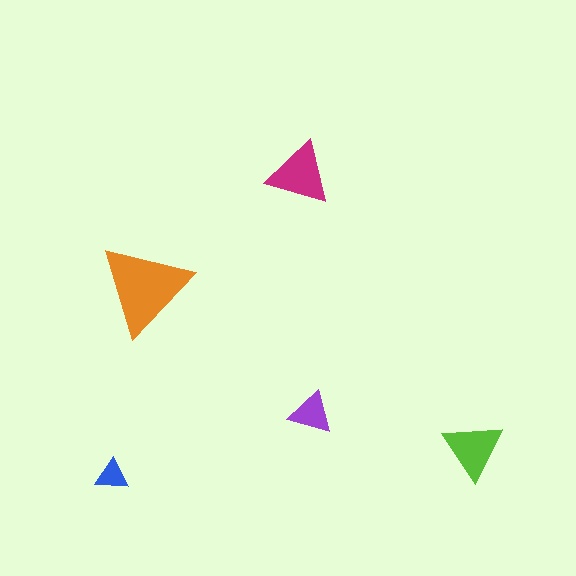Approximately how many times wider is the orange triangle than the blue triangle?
About 3 times wider.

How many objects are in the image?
There are 5 objects in the image.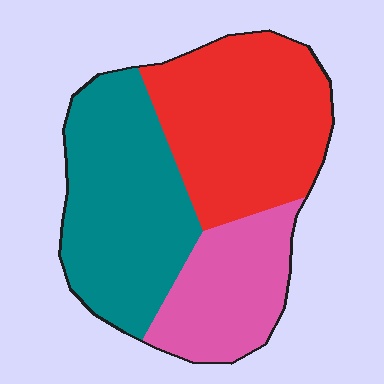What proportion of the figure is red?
Red covers around 40% of the figure.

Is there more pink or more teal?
Teal.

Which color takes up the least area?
Pink, at roughly 25%.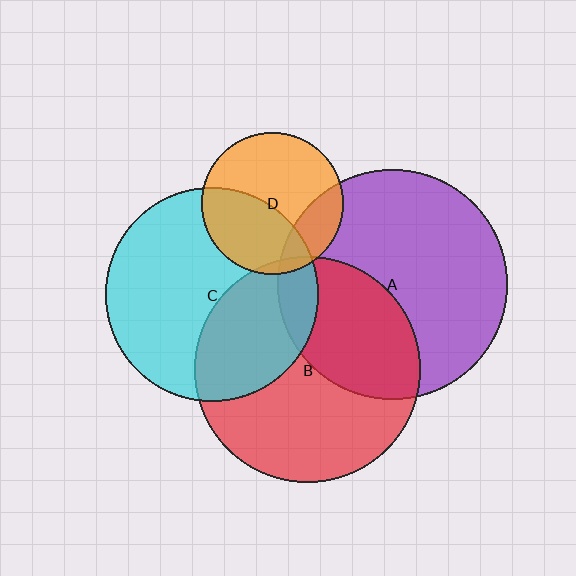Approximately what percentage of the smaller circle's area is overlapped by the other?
Approximately 10%.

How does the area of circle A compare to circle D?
Approximately 2.6 times.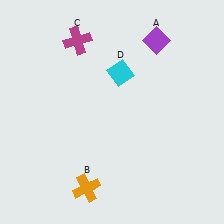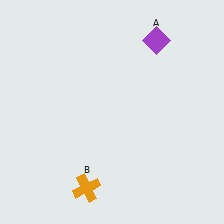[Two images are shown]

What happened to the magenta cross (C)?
The magenta cross (C) was removed in Image 2. It was in the top-left area of Image 1.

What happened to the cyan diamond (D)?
The cyan diamond (D) was removed in Image 2. It was in the top-right area of Image 1.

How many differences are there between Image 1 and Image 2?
There are 2 differences between the two images.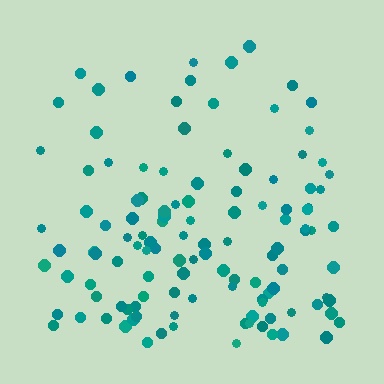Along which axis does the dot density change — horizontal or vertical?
Vertical.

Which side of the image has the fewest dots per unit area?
The top.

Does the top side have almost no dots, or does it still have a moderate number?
Still a moderate number, just noticeably fewer than the bottom.